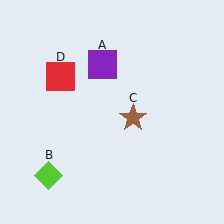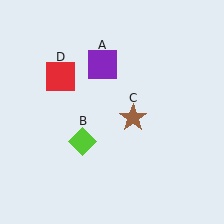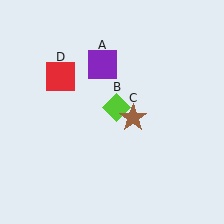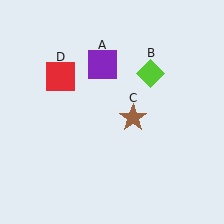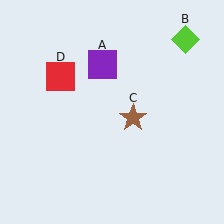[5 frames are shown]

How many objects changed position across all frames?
1 object changed position: lime diamond (object B).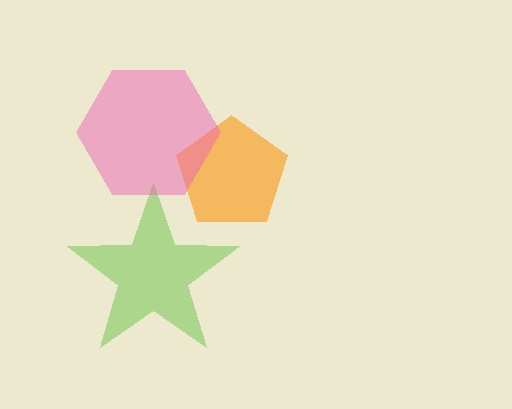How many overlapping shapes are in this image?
There are 3 overlapping shapes in the image.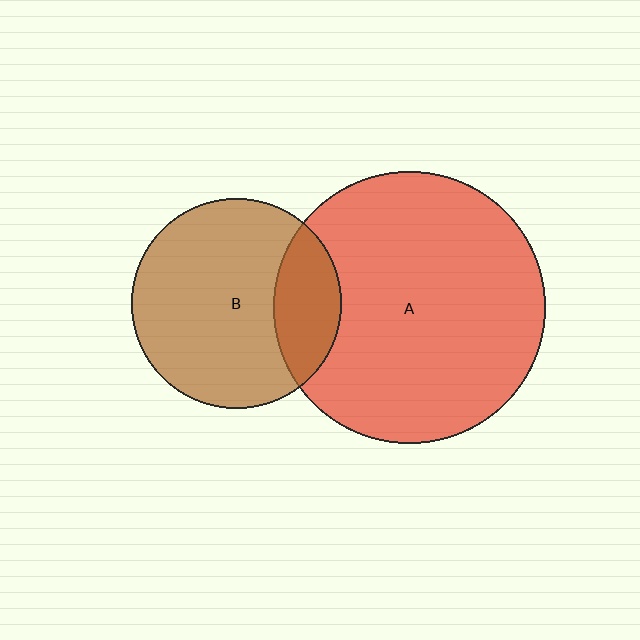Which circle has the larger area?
Circle A (red).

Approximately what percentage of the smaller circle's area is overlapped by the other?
Approximately 20%.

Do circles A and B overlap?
Yes.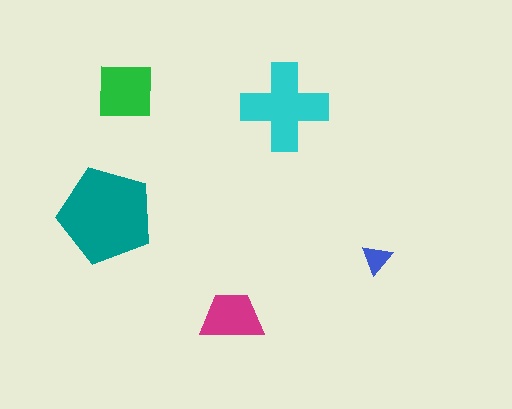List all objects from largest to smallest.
The teal pentagon, the cyan cross, the green square, the magenta trapezoid, the blue triangle.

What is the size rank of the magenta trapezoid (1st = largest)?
4th.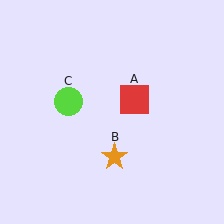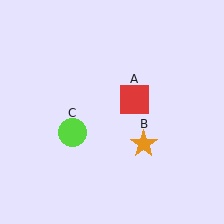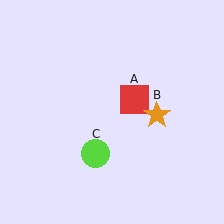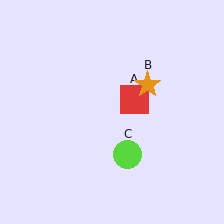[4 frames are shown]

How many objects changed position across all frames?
2 objects changed position: orange star (object B), lime circle (object C).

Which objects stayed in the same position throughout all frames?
Red square (object A) remained stationary.